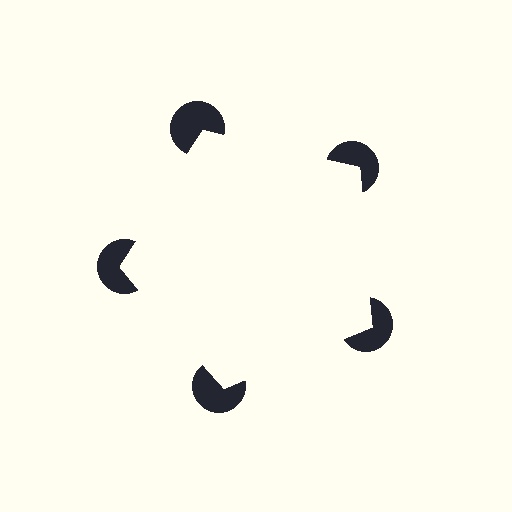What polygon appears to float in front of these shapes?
An illusory pentagon — its edges are inferred from the aligned wedge cuts in the pac-man discs, not physically drawn.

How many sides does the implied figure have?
5 sides.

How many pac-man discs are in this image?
There are 5 — one at each vertex of the illusory pentagon.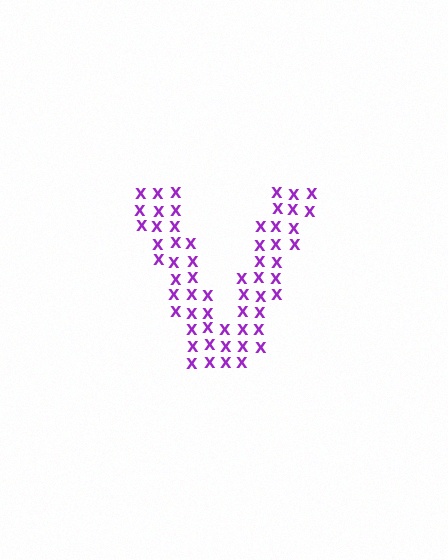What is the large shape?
The large shape is the letter V.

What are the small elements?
The small elements are letter X's.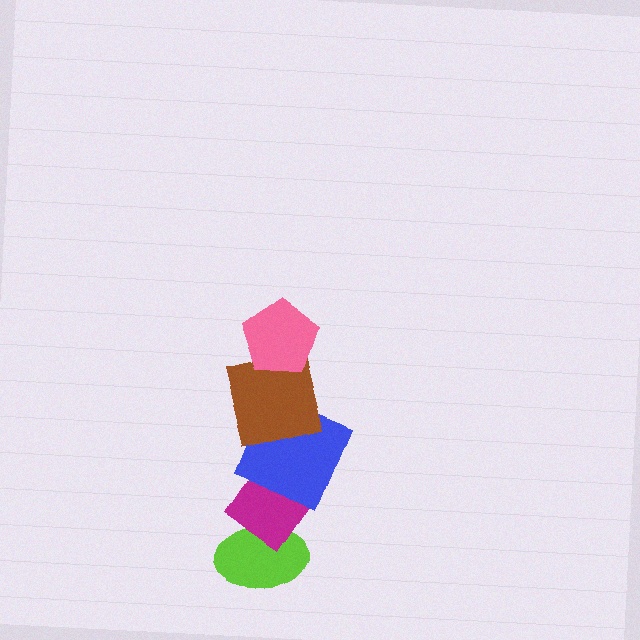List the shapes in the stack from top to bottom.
From top to bottom: the pink pentagon, the brown square, the blue square, the magenta diamond, the lime ellipse.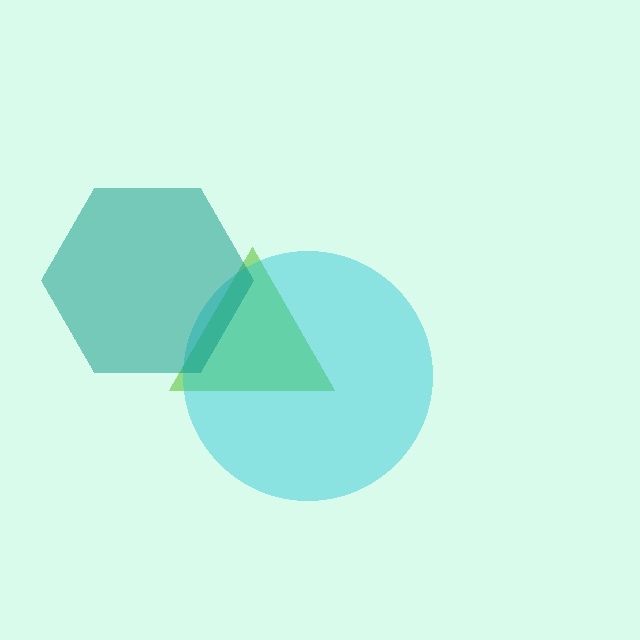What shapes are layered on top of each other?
The layered shapes are: a lime triangle, a cyan circle, a teal hexagon.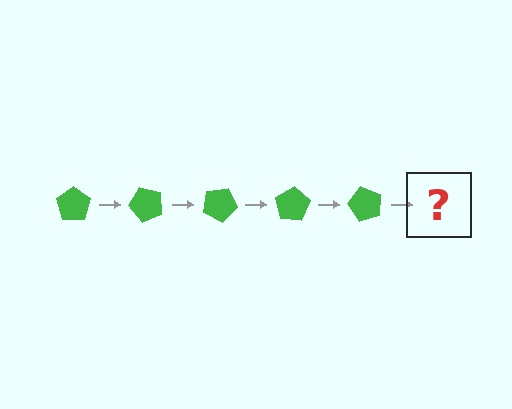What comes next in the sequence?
The next element should be a green pentagon rotated 250 degrees.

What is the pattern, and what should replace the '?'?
The pattern is that the pentagon rotates 50 degrees each step. The '?' should be a green pentagon rotated 250 degrees.